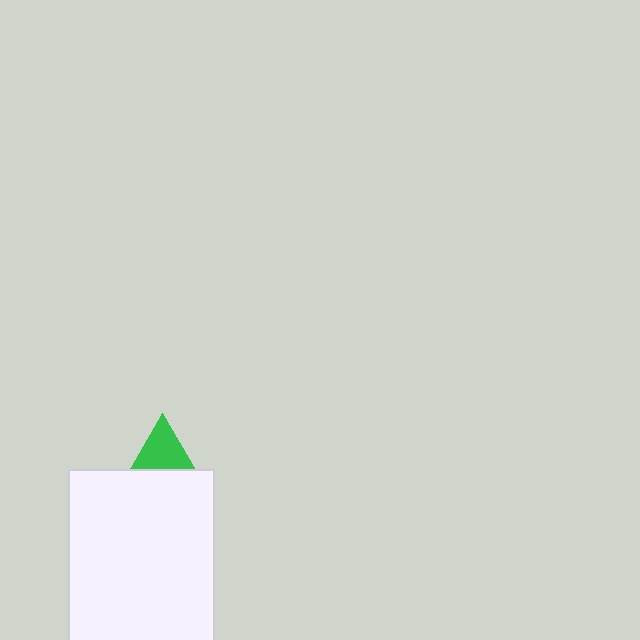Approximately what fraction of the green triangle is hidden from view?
Roughly 59% of the green triangle is hidden behind the white rectangle.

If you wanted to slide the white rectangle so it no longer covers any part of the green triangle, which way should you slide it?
Slide it down — that is the most direct way to separate the two shapes.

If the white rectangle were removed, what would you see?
You would see the complete green triangle.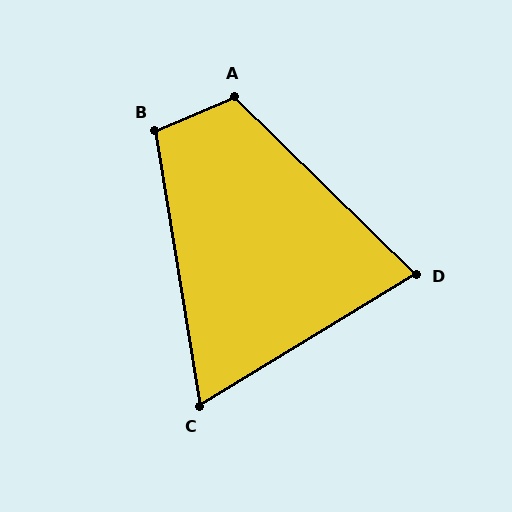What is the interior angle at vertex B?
Approximately 104 degrees (obtuse).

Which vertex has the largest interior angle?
A, at approximately 112 degrees.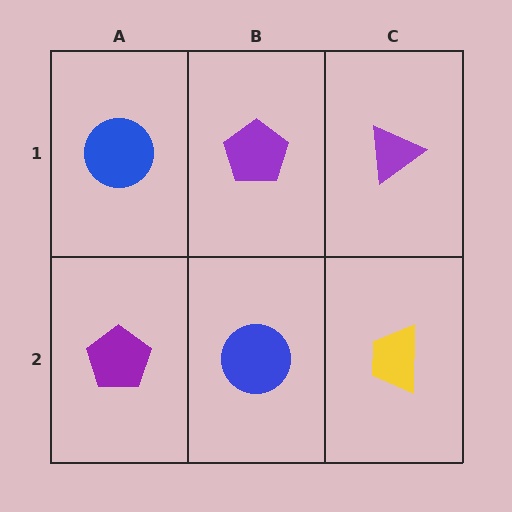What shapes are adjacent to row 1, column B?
A blue circle (row 2, column B), a blue circle (row 1, column A), a purple triangle (row 1, column C).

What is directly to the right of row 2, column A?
A blue circle.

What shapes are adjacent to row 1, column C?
A yellow trapezoid (row 2, column C), a purple pentagon (row 1, column B).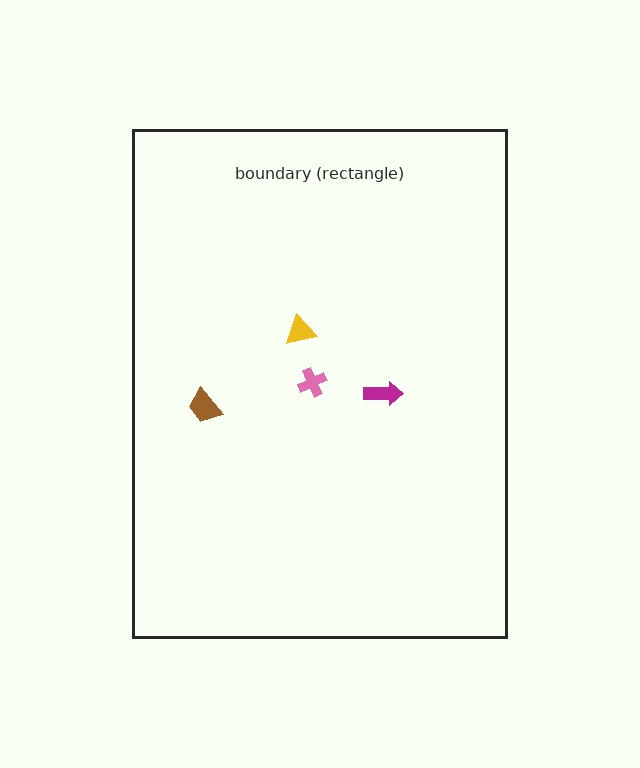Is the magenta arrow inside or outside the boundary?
Inside.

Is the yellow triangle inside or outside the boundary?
Inside.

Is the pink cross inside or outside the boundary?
Inside.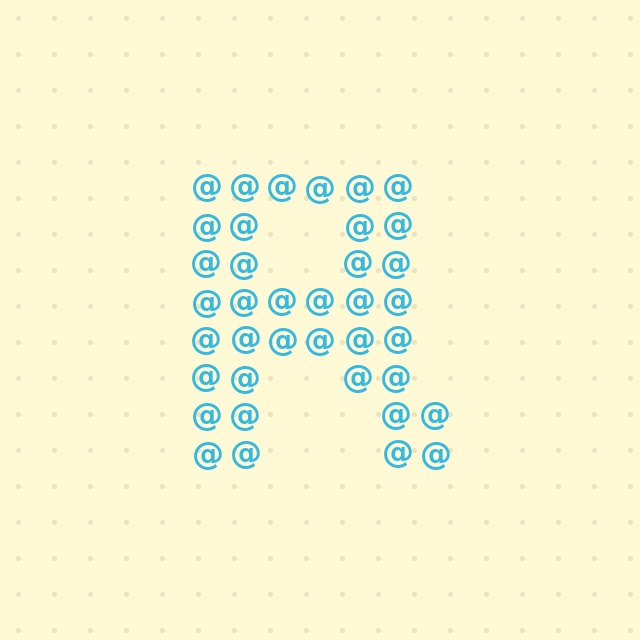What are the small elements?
The small elements are at signs.